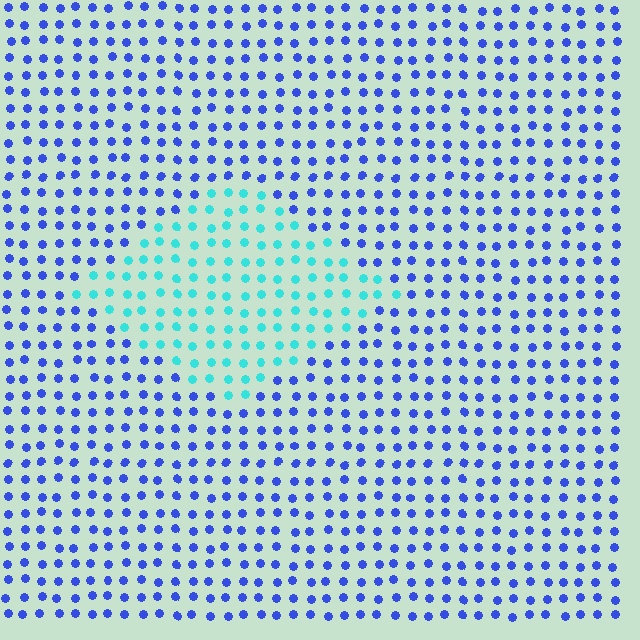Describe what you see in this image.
The image is filled with small blue elements in a uniform arrangement. A diamond-shaped region is visible where the elements are tinted to a slightly different hue, forming a subtle color boundary.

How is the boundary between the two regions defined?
The boundary is defined purely by a slight shift in hue (about 53 degrees). Spacing, size, and orientation are identical on both sides.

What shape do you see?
I see a diamond.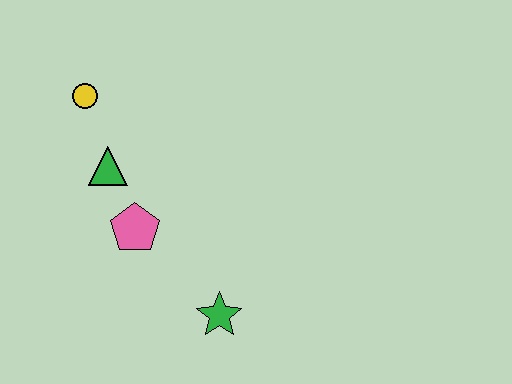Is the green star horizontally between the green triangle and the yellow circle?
No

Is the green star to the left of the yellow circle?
No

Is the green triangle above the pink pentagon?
Yes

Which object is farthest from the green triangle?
The green star is farthest from the green triangle.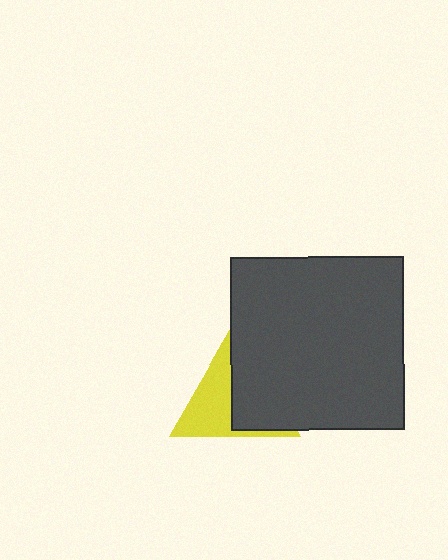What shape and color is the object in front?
The object in front is a dark gray square.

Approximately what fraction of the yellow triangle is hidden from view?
Roughly 51% of the yellow triangle is hidden behind the dark gray square.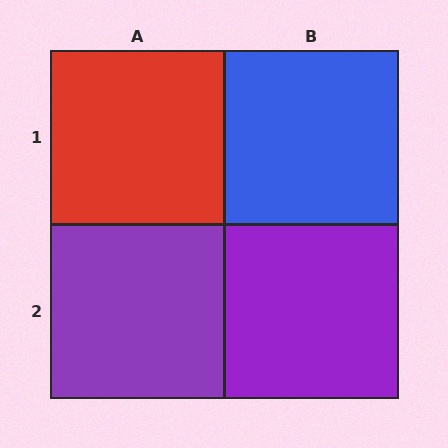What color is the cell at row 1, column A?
Red.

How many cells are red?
1 cell is red.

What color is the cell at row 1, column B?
Blue.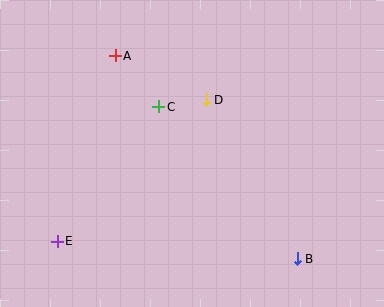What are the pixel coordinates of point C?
Point C is at (159, 107).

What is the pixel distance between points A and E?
The distance between A and E is 195 pixels.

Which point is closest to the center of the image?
Point D at (206, 100) is closest to the center.